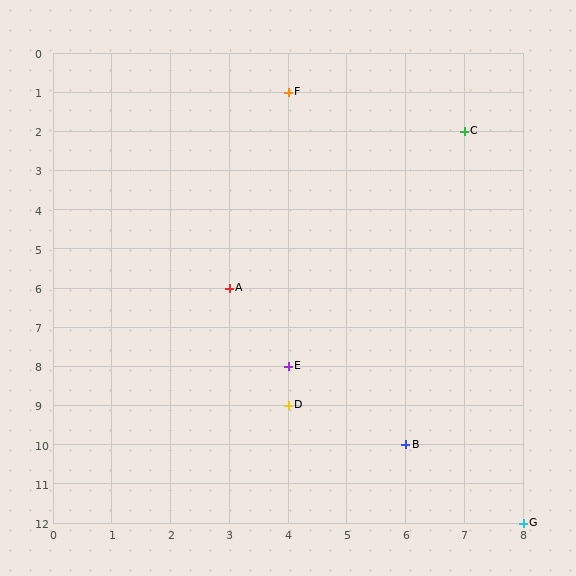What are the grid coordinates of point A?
Point A is at grid coordinates (3, 6).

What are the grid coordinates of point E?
Point E is at grid coordinates (4, 8).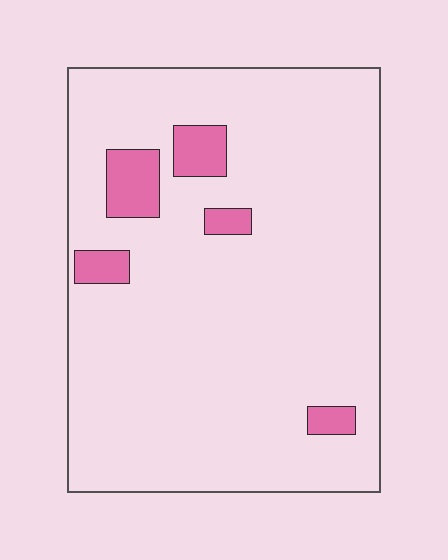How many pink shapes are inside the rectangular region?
5.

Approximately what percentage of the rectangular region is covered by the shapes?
Approximately 10%.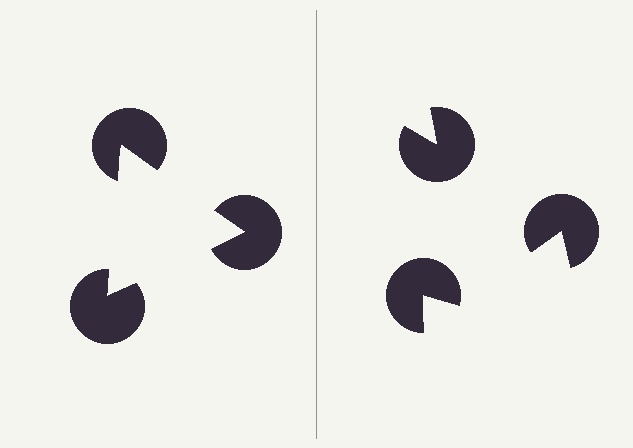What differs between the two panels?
The pac-man discs are positioned identically on both sides; only the wedge orientations differ. On the left they align to a triangle; on the right they are misaligned.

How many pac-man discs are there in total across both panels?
6 — 3 on each side.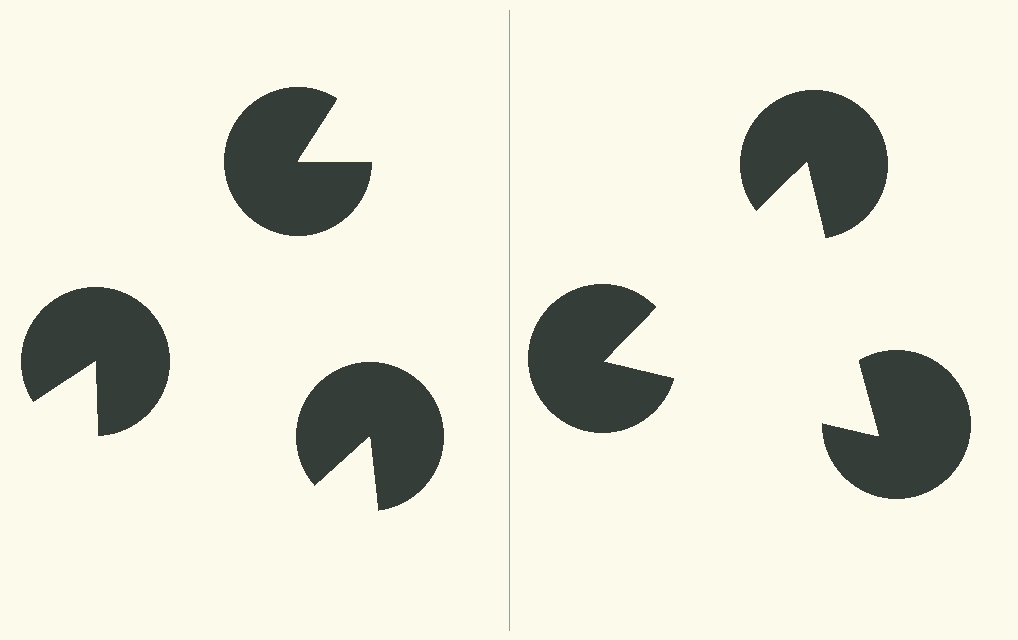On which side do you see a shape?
An illusory triangle appears on the right side. On the left side the wedge cuts are rotated, so no coherent shape forms.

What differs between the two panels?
The pac-man discs are positioned identically on both sides; only the wedge orientations differ. On the right they align to a triangle; on the left they are misaligned.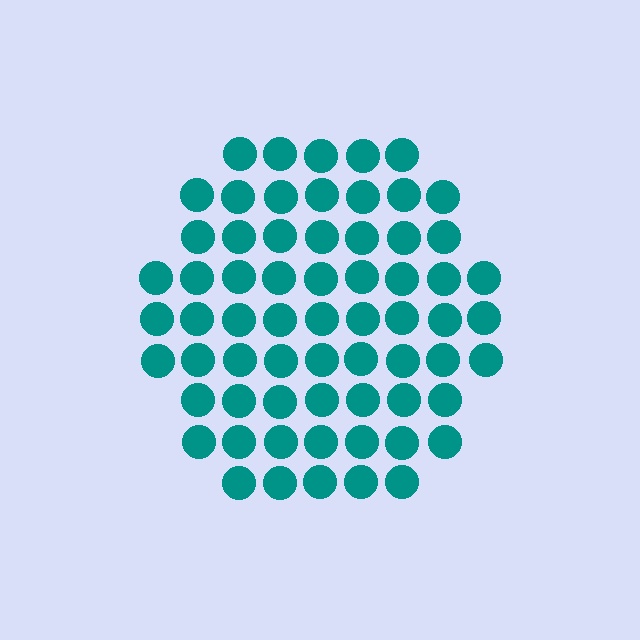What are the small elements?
The small elements are circles.